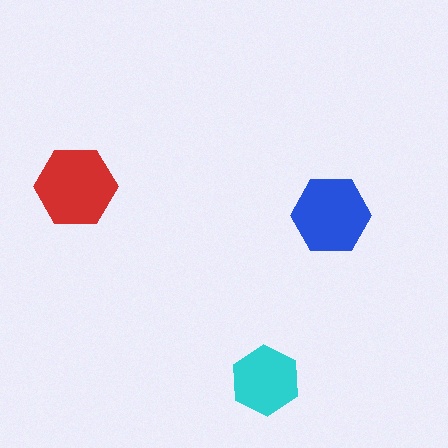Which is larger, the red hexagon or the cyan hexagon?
The red one.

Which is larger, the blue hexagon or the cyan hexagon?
The blue one.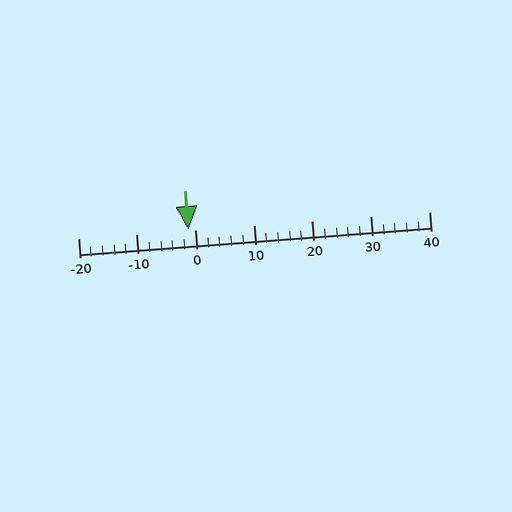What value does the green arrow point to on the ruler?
The green arrow points to approximately -1.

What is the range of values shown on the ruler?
The ruler shows values from -20 to 40.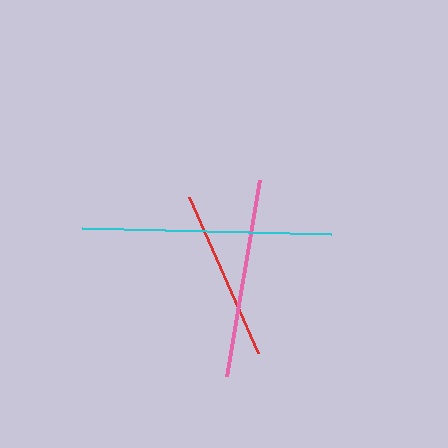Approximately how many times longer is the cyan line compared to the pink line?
The cyan line is approximately 1.3 times the length of the pink line.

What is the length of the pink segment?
The pink segment is approximately 199 pixels long.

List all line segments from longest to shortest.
From longest to shortest: cyan, pink, red.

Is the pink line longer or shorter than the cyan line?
The cyan line is longer than the pink line.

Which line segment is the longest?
The cyan line is the longest at approximately 249 pixels.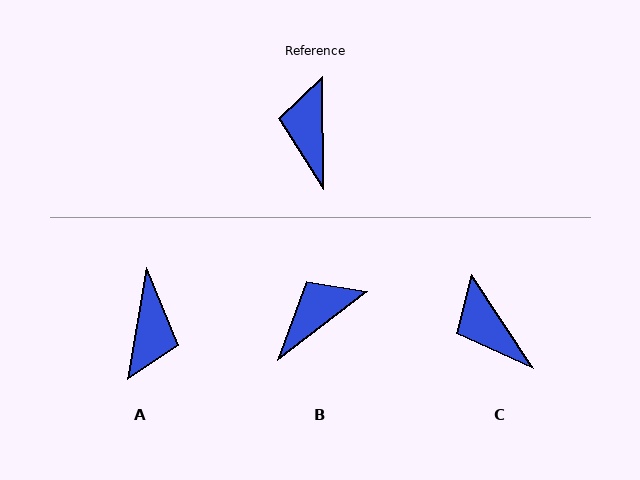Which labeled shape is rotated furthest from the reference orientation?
A, about 170 degrees away.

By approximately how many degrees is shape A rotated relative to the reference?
Approximately 170 degrees counter-clockwise.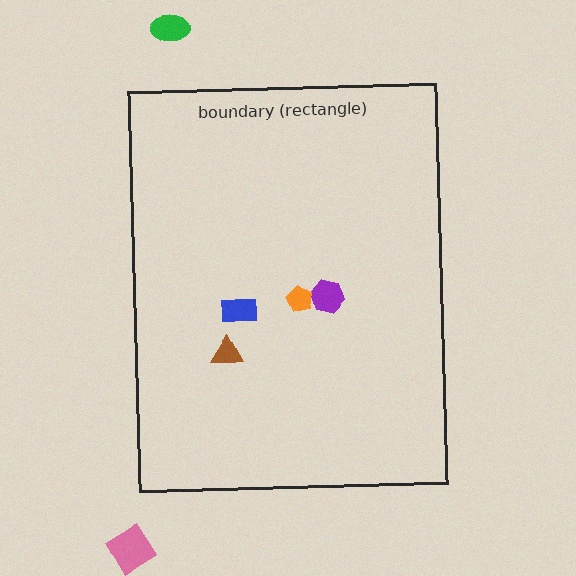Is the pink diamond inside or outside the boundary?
Outside.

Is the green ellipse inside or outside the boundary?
Outside.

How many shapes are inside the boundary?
4 inside, 2 outside.